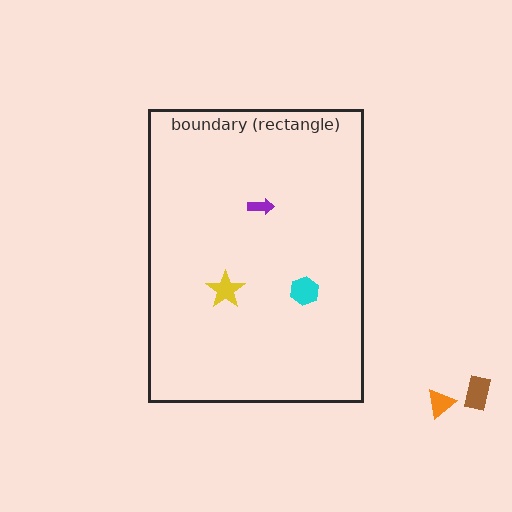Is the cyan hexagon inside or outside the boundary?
Inside.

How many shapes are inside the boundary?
3 inside, 2 outside.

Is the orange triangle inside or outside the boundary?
Outside.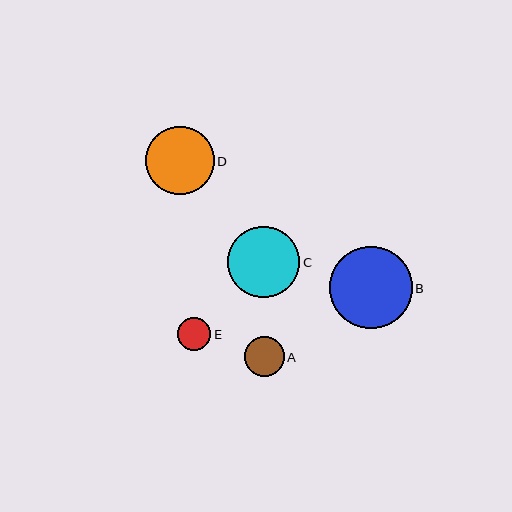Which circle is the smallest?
Circle E is the smallest with a size of approximately 33 pixels.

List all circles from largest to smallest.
From largest to smallest: B, C, D, A, E.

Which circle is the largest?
Circle B is the largest with a size of approximately 83 pixels.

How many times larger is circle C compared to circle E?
Circle C is approximately 2.2 times the size of circle E.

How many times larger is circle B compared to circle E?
Circle B is approximately 2.5 times the size of circle E.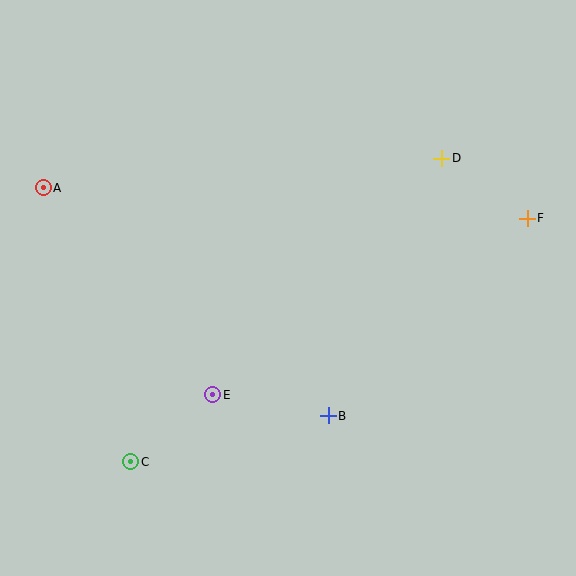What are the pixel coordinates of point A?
Point A is at (43, 188).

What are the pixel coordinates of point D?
Point D is at (442, 158).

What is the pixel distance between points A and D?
The distance between A and D is 400 pixels.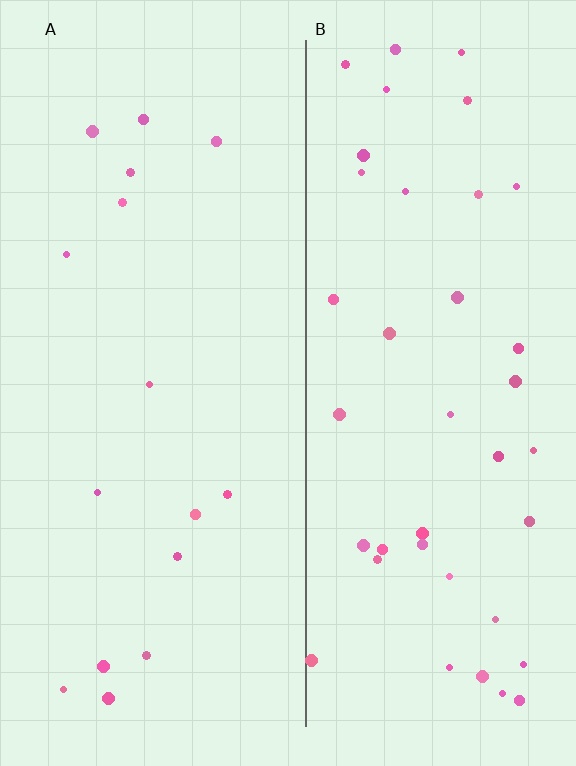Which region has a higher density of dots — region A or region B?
B (the right).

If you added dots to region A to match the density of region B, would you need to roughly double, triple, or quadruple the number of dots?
Approximately triple.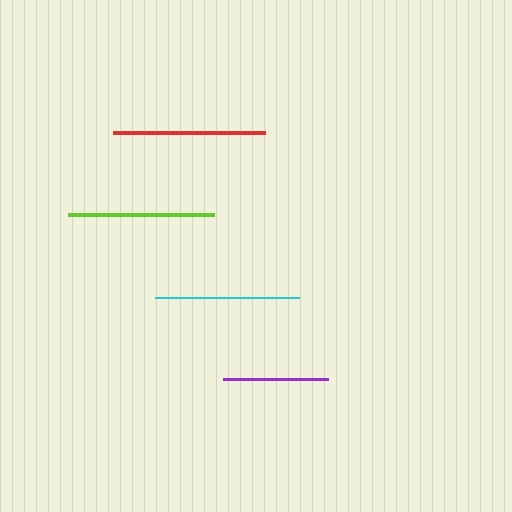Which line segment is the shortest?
The purple line is the shortest at approximately 105 pixels.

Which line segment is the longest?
The red line is the longest at approximately 153 pixels.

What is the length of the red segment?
The red segment is approximately 153 pixels long.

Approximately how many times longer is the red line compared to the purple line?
The red line is approximately 1.4 times the length of the purple line.